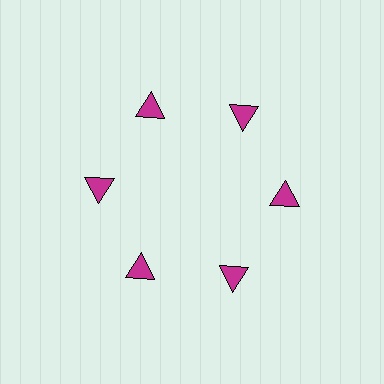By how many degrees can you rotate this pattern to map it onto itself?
The pattern maps onto itself every 60 degrees of rotation.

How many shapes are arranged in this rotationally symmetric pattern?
There are 6 shapes, arranged in 6 groups of 1.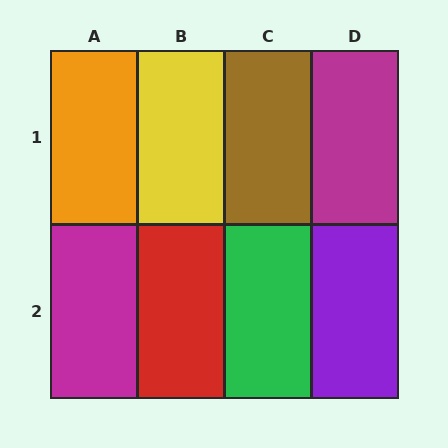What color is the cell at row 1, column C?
Brown.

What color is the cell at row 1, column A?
Orange.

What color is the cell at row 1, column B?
Yellow.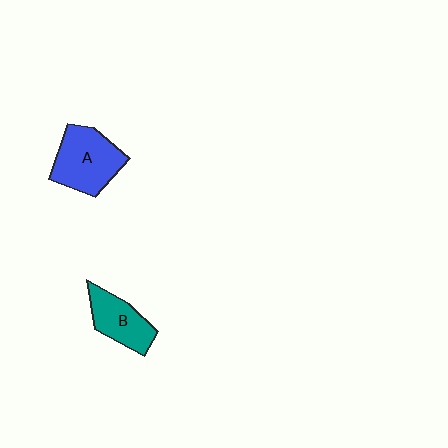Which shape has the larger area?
Shape A (blue).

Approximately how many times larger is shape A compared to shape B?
Approximately 1.4 times.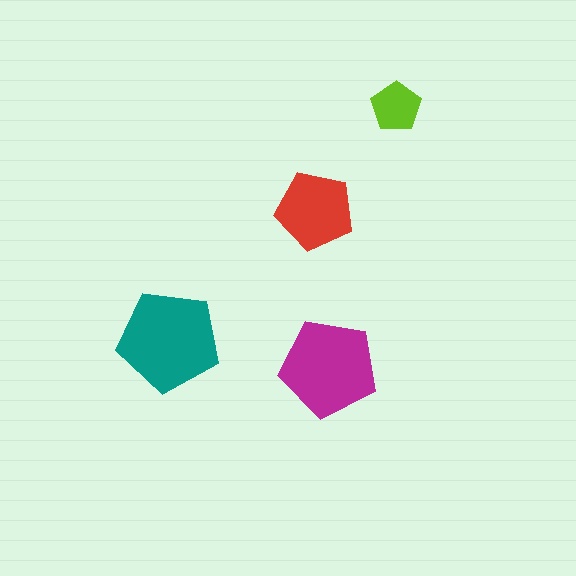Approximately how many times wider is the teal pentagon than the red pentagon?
About 1.5 times wider.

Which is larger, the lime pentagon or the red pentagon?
The red one.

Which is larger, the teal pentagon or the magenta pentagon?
The teal one.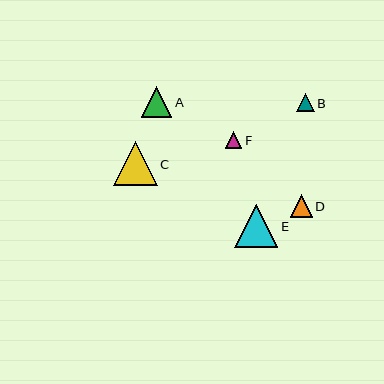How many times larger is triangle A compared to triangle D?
Triangle A is approximately 1.3 times the size of triangle D.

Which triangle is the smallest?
Triangle F is the smallest with a size of approximately 17 pixels.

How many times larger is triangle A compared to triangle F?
Triangle A is approximately 1.8 times the size of triangle F.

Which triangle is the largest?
Triangle C is the largest with a size of approximately 44 pixels.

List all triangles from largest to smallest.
From largest to smallest: C, E, A, D, B, F.